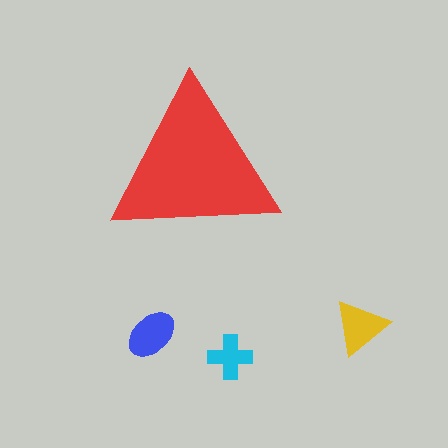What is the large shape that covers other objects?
A red triangle.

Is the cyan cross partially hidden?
No, the cyan cross is fully visible.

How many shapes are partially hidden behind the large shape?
0 shapes are partially hidden.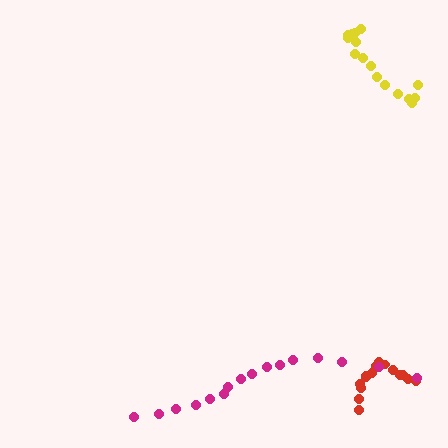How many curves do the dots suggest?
There are 3 distinct paths.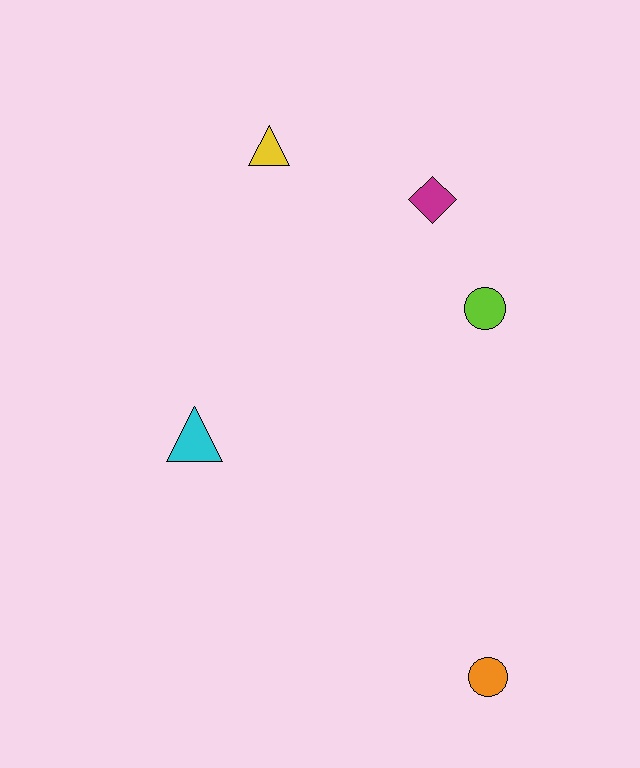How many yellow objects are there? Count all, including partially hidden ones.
There is 1 yellow object.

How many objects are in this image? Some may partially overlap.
There are 5 objects.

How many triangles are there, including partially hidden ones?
There are 2 triangles.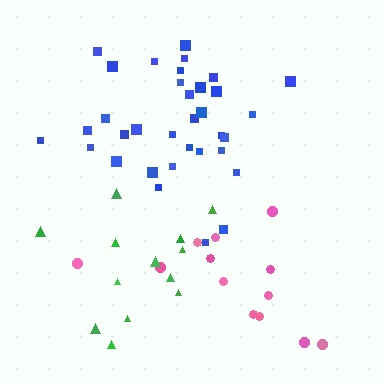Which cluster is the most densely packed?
Blue.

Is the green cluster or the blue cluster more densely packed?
Blue.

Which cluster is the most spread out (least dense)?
Pink.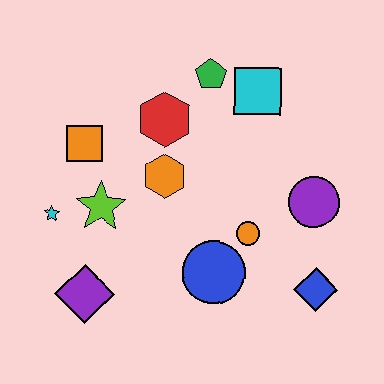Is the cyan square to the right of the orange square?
Yes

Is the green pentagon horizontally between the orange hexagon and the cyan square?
Yes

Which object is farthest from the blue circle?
The green pentagon is farthest from the blue circle.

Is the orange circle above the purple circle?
No